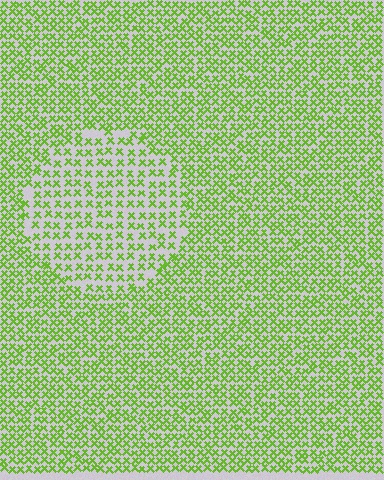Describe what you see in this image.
The image contains small lime elements arranged at two different densities. A circle-shaped region is visible where the elements are less densely packed than the surrounding area.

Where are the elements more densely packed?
The elements are more densely packed outside the circle boundary.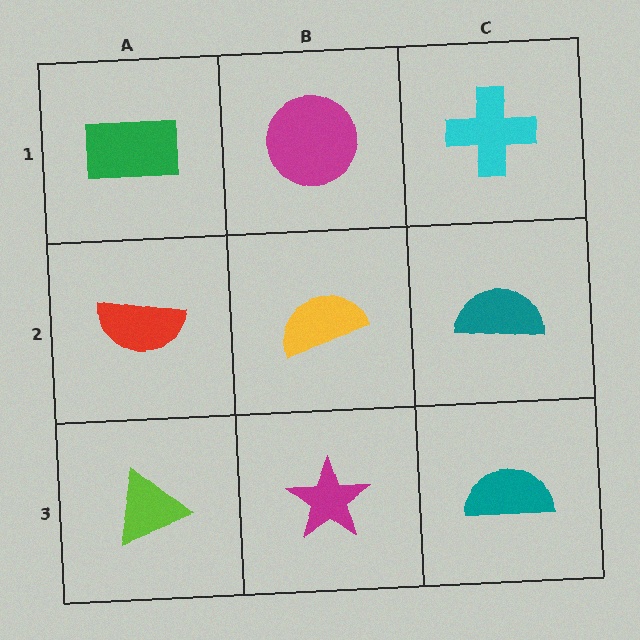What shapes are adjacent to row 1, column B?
A yellow semicircle (row 2, column B), a green rectangle (row 1, column A), a cyan cross (row 1, column C).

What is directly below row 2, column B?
A magenta star.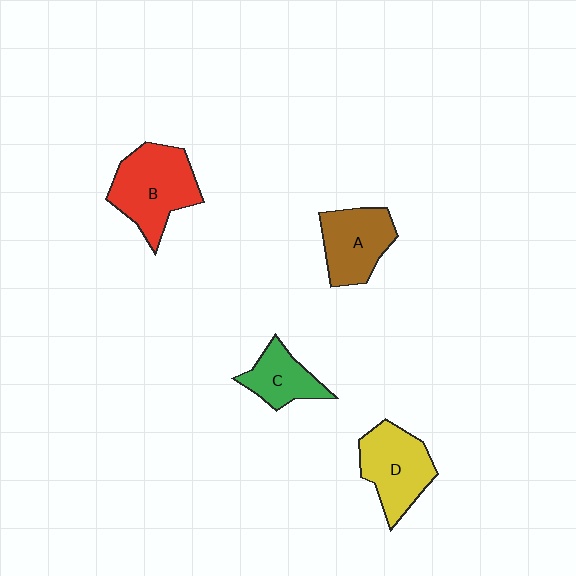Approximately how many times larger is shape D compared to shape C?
Approximately 1.5 times.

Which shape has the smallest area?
Shape C (green).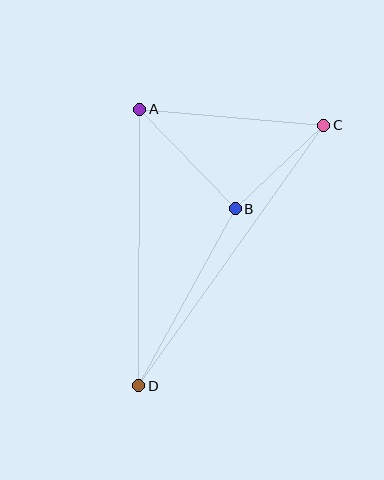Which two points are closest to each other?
Points B and C are closest to each other.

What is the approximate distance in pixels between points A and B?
The distance between A and B is approximately 138 pixels.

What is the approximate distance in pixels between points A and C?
The distance between A and C is approximately 185 pixels.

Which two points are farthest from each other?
Points C and D are farthest from each other.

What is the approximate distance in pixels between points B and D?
The distance between B and D is approximately 202 pixels.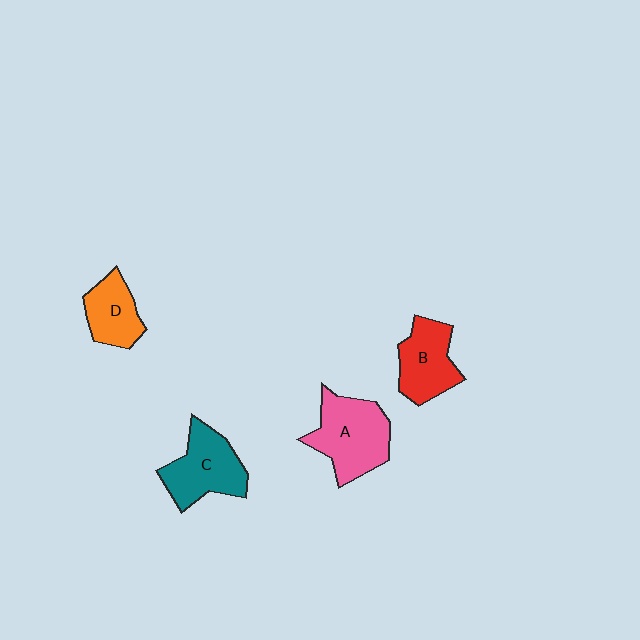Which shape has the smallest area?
Shape D (orange).